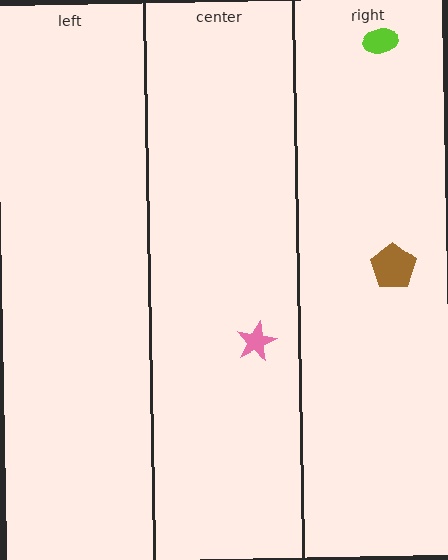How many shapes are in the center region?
1.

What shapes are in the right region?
The lime ellipse, the brown pentagon.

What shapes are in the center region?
The pink star.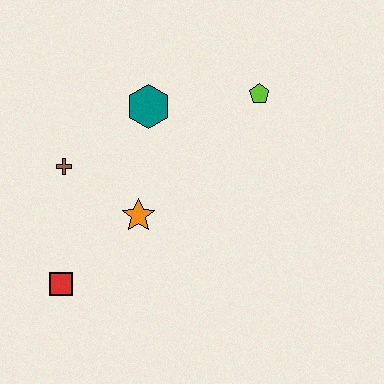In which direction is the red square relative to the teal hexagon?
The red square is below the teal hexagon.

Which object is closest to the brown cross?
The orange star is closest to the brown cross.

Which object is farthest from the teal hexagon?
The red square is farthest from the teal hexagon.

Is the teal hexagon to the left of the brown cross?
No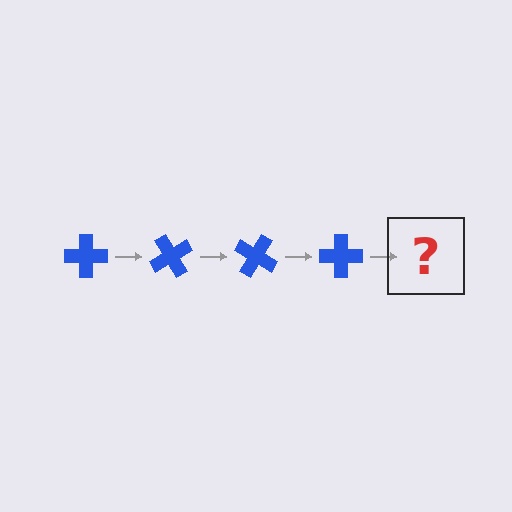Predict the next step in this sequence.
The next step is a blue cross rotated 240 degrees.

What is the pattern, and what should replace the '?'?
The pattern is that the cross rotates 60 degrees each step. The '?' should be a blue cross rotated 240 degrees.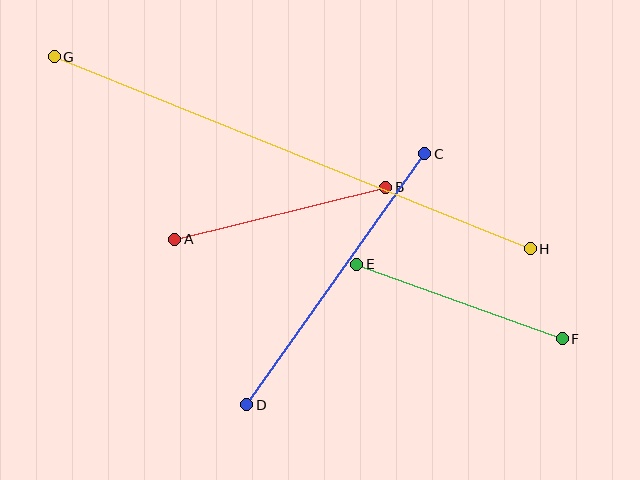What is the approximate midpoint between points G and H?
The midpoint is at approximately (292, 153) pixels.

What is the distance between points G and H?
The distance is approximately 514 pixels.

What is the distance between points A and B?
The distance is approximately 217 pixels.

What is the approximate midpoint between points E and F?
The midpoint is at approximately (460, 302) pixels.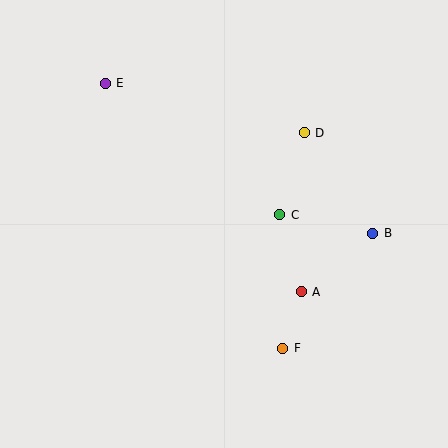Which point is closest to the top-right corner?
Point D is closest to the top-right corner.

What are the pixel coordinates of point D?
Point D is at (304, 133).